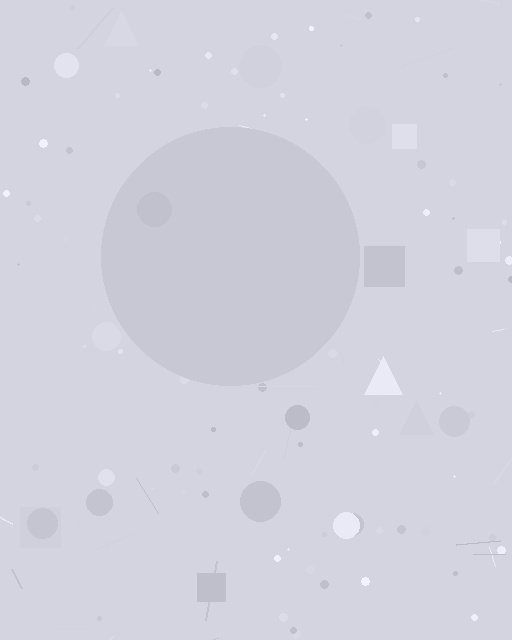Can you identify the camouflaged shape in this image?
The camouflaged shape is a circle.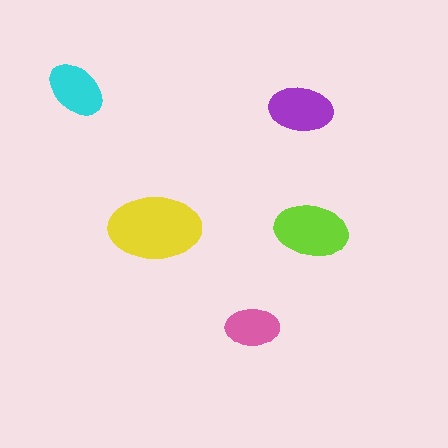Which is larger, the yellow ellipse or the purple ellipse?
The yellow one.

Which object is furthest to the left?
The cyan ellipse is leftmost.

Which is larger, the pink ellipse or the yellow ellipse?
The yellow one.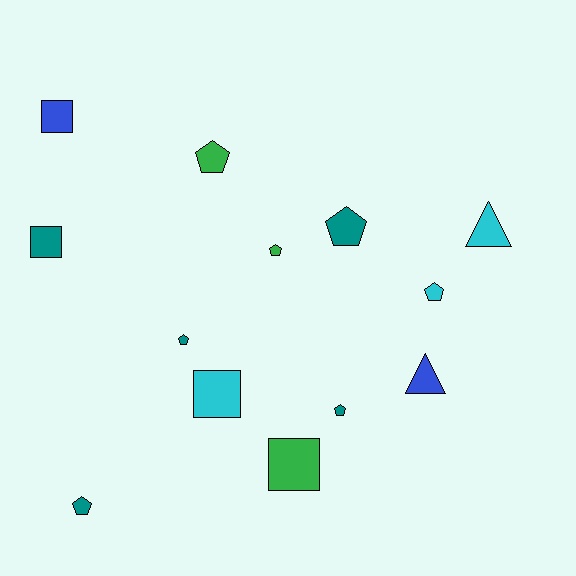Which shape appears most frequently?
Pentagon, with 7 objects.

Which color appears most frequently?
Teal, with 5 objects.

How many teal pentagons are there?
There are 4 teal pentagons.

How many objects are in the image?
There are 13 objects.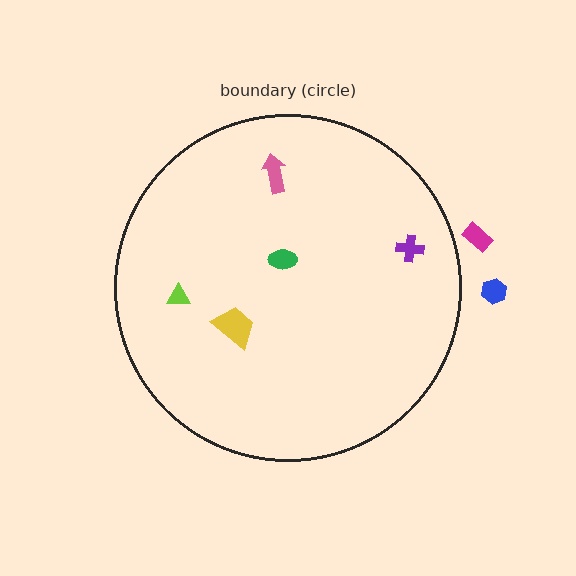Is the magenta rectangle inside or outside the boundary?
Outside.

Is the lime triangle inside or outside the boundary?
Inside.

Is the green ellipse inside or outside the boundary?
Inside.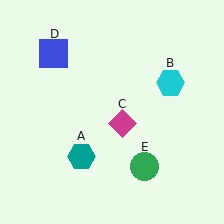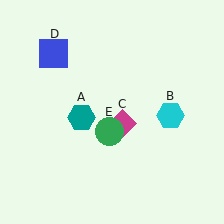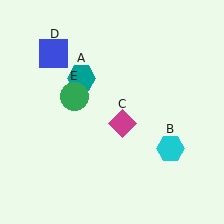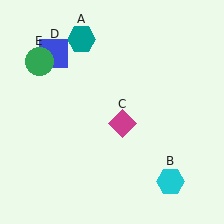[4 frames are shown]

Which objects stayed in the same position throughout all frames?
Magenta diamond (object C) and blue square (object D) remained stationary.